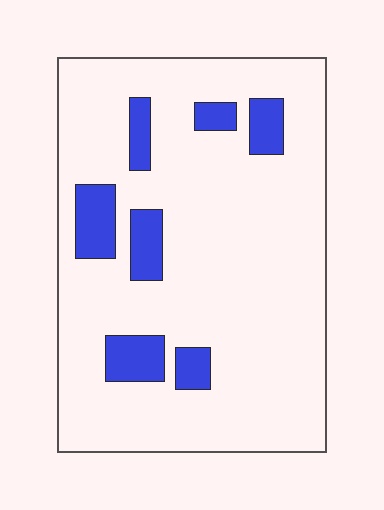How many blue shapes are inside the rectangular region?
7.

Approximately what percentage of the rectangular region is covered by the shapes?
Approximately 15%.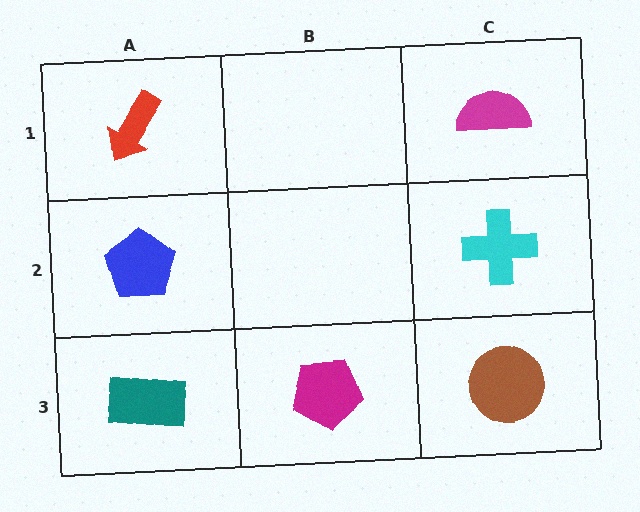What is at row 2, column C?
A cyan cross.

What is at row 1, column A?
A red arrow.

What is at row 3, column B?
A magenta pentagon.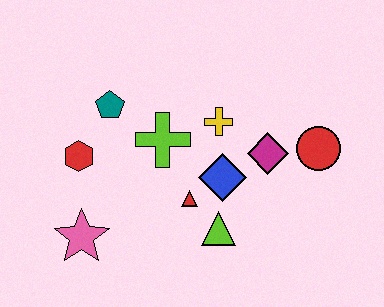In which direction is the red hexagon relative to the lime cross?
The red hexagon is to the left of the lime cross.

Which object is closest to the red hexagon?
The teal pentagon is closest to the red hexagon.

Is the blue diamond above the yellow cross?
No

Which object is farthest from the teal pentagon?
The red circle is farthest from the teal pentagon.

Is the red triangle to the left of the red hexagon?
No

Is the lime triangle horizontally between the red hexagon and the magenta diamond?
Yes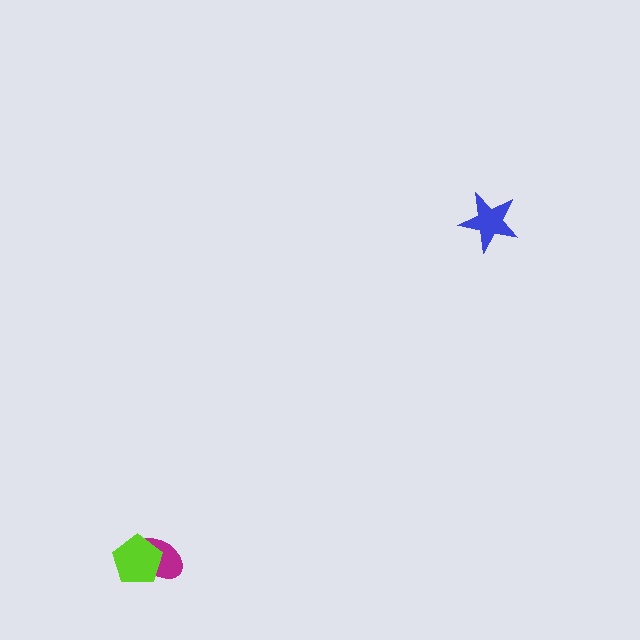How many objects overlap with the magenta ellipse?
1 object overlaps with the magenta ellipse.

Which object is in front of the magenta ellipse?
The lime pentagon is in front of the magenta ellipse.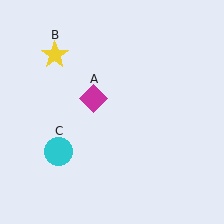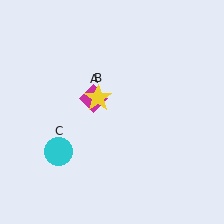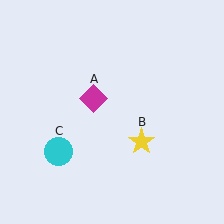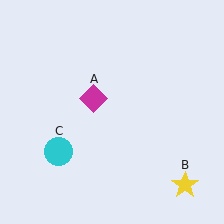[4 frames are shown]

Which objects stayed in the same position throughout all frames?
Magenta diamond (object A) and cyan circle (object C) remained stationary.